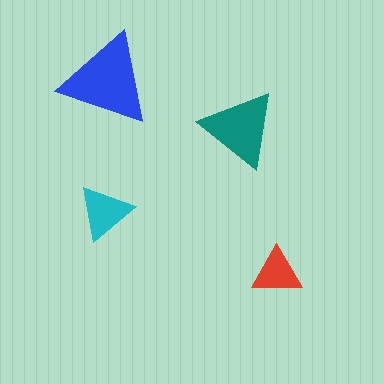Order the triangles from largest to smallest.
the blue one, the teal one, the cyan one, the red one.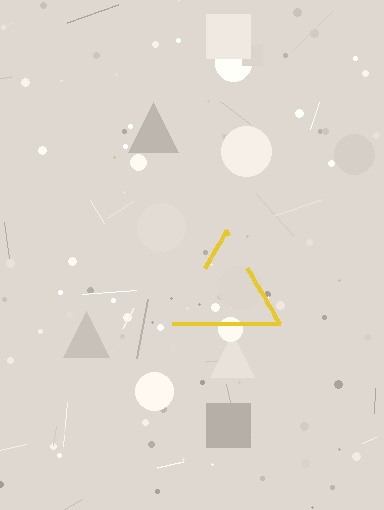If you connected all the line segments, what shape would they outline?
They would outline a triangle.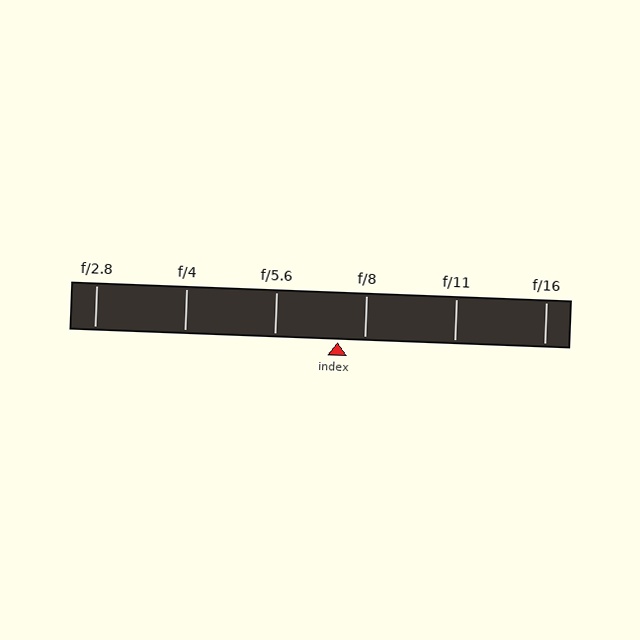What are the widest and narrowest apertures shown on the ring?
The widest aperture shown is f/2.8 and the narrowest is f/16.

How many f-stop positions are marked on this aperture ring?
There are 6 f-stop positions marked.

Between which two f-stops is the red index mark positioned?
The index mark is between f/5.6 and f/8.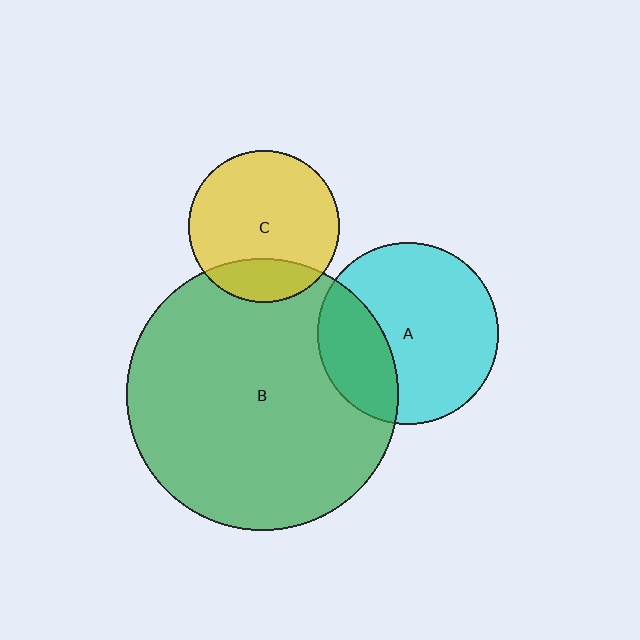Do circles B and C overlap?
Yes.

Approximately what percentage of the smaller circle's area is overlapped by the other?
Approximately 20%.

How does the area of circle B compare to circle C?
Approximately 3.2 times.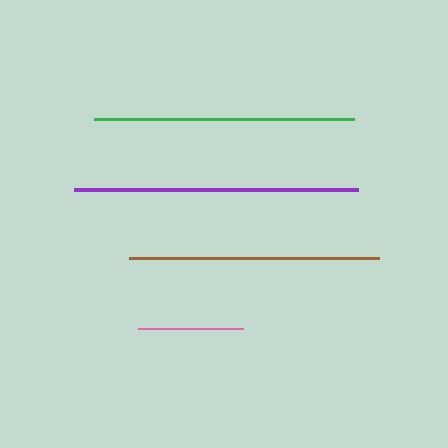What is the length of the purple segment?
The purple segment is approximately 284 pixels long.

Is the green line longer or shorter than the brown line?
The green line is longer than the brown line.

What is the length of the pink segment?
The pink segment is approximately 105 pixels long.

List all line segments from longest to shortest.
From longest to shortest: purple, green, brown, pink.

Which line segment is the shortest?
The pink line is the shortest at approximately 105 pixels.